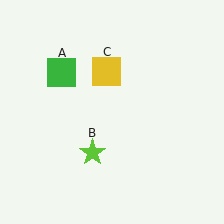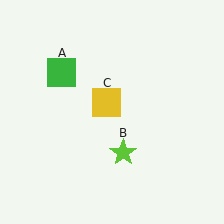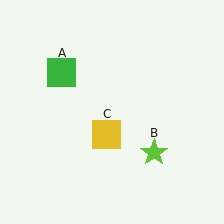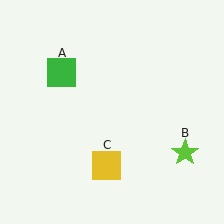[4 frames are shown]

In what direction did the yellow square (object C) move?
The yellow square (object C) moved down.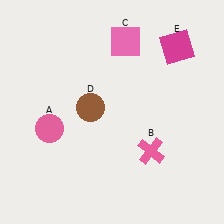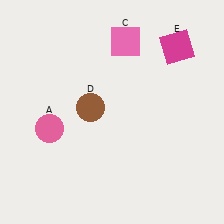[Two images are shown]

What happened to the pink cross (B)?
The pink cross (B) was removed in Image 2. It was in the bottom-right area of Image 1.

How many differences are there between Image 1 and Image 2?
There is 1 difference between the two images.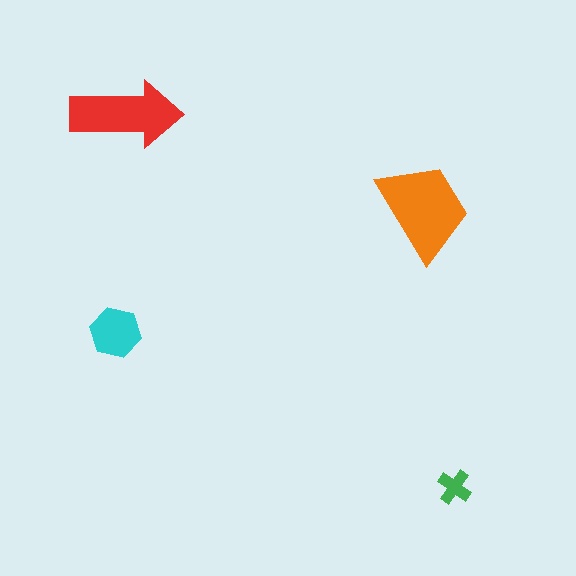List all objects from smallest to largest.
The green cross, the cyan hexagon, the red arrow, the orange trapezoid.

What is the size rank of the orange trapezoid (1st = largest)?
1st.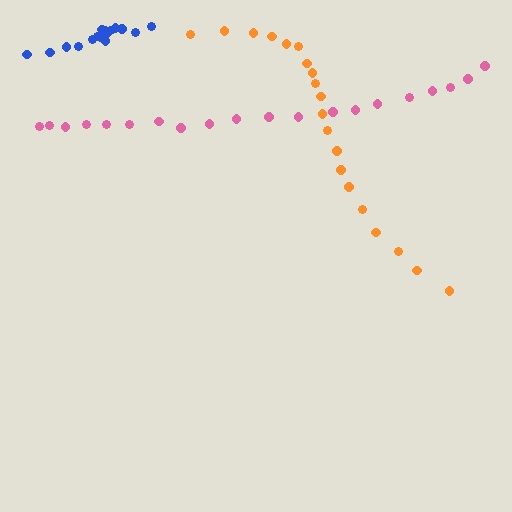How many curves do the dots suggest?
There are 3 distinct paths.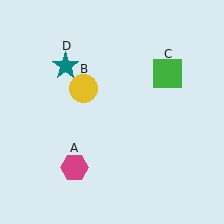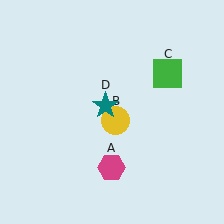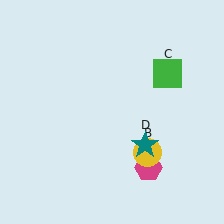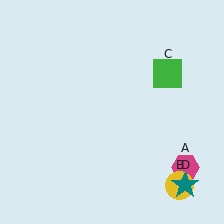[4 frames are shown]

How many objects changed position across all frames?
3 objects changed position: magenta hexagon (object A), yellow circle (object B), teal star (object D).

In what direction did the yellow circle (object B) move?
The yellow circle (object B) moved down and to the right.